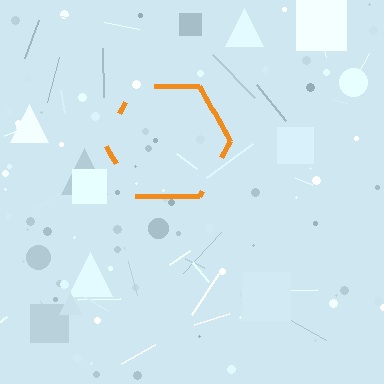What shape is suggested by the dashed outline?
The dashed outline suggests a hexagon.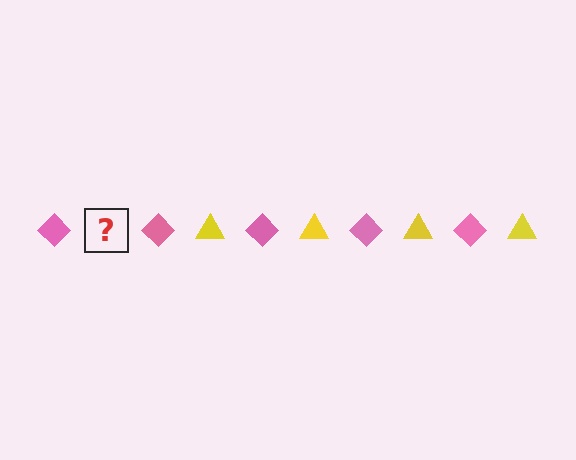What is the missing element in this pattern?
The missing element is a yellow triangle.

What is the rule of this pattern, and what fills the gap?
The rule is that the pattern alternates between pink diamond and yellow triangle. The gap should be filled with a yellow triangle.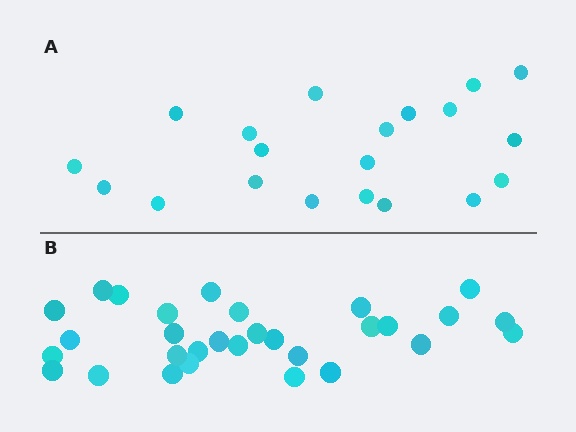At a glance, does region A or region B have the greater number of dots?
Region B (the bottom region) has more dots.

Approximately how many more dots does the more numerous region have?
Region B has roughly 10 or so more dots than region A.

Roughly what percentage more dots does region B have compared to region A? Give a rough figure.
About 50% more.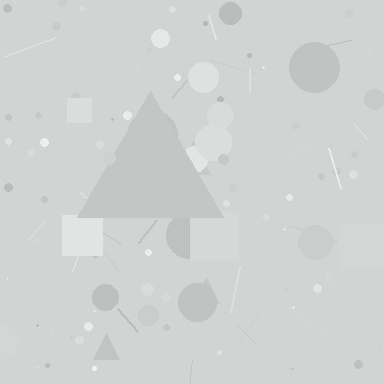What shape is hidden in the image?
A triangle is hidden in the image.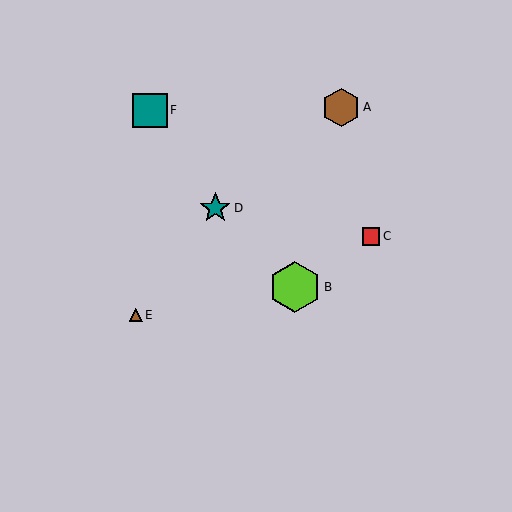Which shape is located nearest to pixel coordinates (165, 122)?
The teal square (labeled F) at (150, 110) is nearest to that location.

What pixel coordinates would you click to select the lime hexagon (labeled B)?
Click at (295, 287) to select the lime hexagon B.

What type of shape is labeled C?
Shape C is a red square.